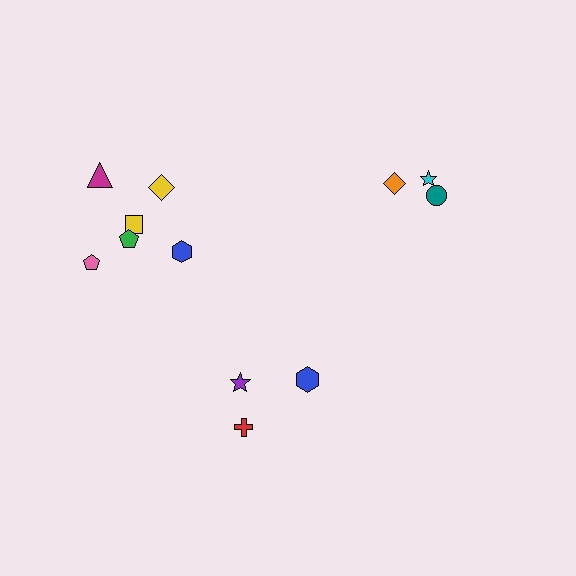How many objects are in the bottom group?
There are 3 objects.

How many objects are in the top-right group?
There are 3 objects.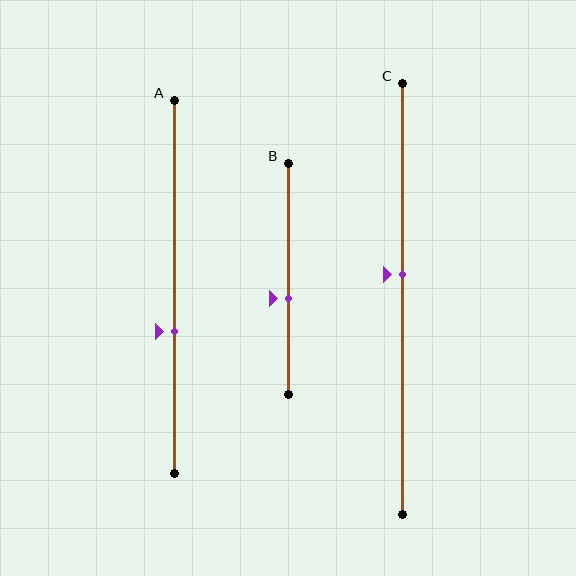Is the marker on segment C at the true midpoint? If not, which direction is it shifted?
No, the marker on segment C is shifted upward by about 6% of the segment length.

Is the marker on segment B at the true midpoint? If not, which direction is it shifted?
No, the marker on segment B is shifted downward by about 9% of the segment length.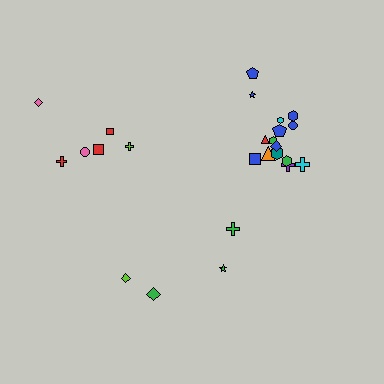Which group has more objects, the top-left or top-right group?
The top-right group.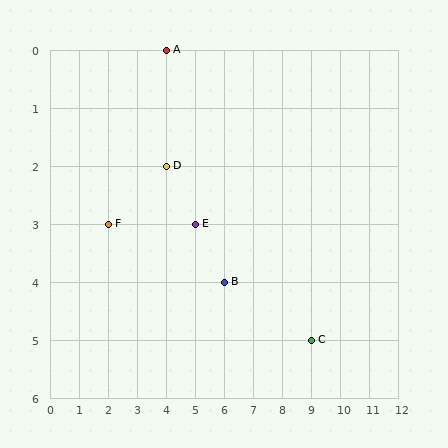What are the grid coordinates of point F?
Point F is at grid coordinates (2, 3).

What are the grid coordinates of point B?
Point B is at grid coordinates (6, 4).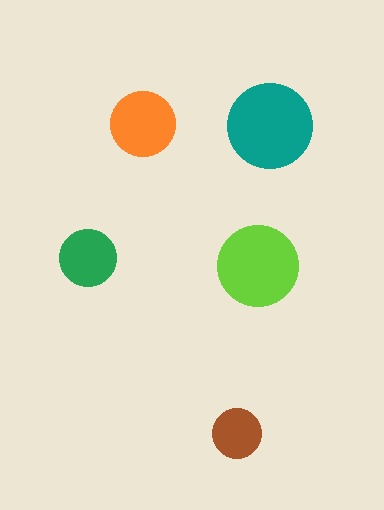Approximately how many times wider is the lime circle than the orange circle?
About 1.5 times wider.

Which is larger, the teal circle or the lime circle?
The teal one.